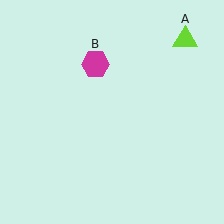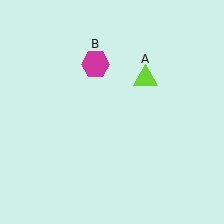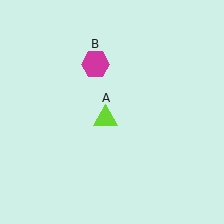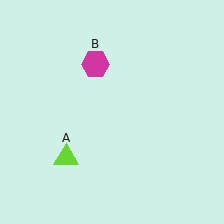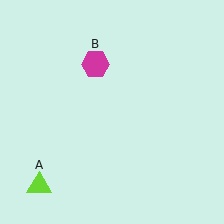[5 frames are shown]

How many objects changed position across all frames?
1 object changed position: lime triangle (object A).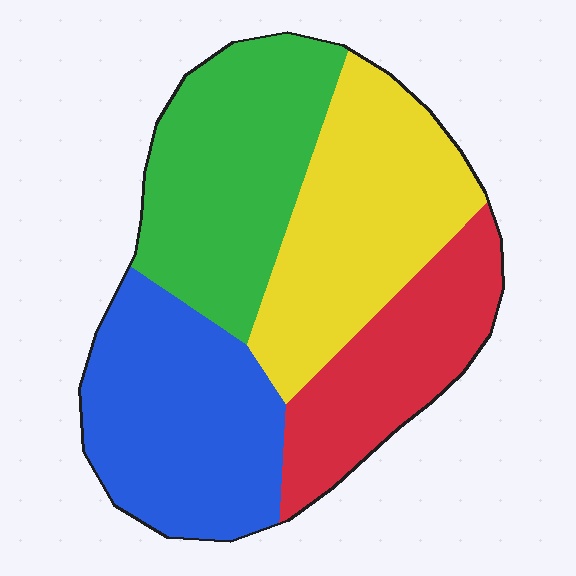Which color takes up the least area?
Red, at roughly 20%.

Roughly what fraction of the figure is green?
Green covers 27% of the figure.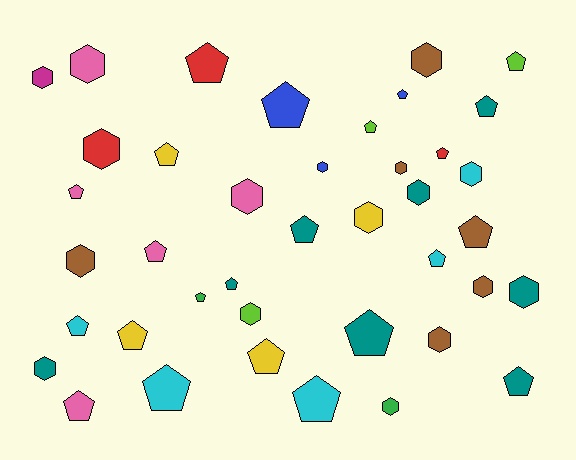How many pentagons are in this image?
There are 23 pentagons.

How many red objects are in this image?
There are 3 red objects.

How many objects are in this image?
There are 40 objects.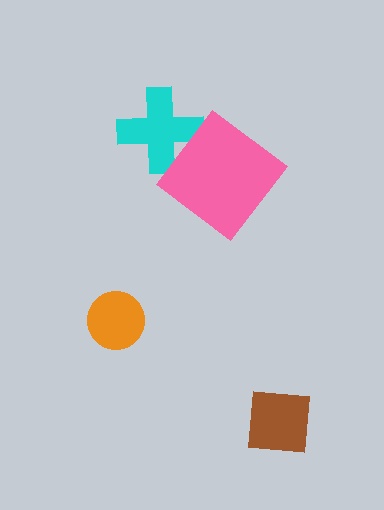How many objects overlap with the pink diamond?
1 object overlaps with the pink diamond.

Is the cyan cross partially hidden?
Yes, it is partially covered by another shape.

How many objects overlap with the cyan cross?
1 object overlaps with the cyan cross.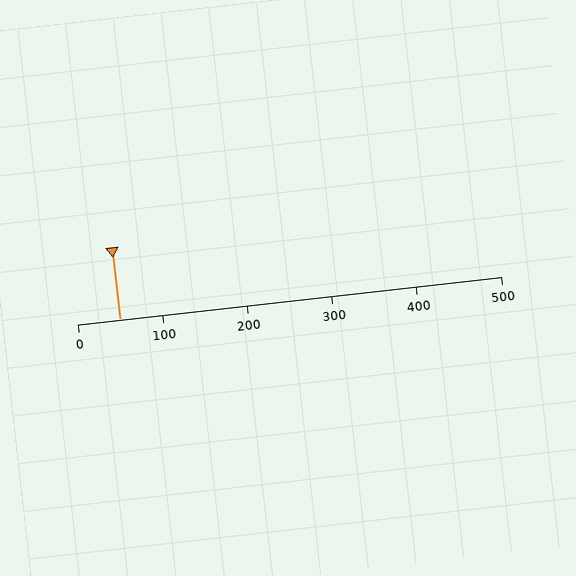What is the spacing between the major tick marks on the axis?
The major ticks are spaced 100 apart.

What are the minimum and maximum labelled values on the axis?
The axis runs from 0 to 500.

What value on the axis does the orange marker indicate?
The marker indicates approximately 50.